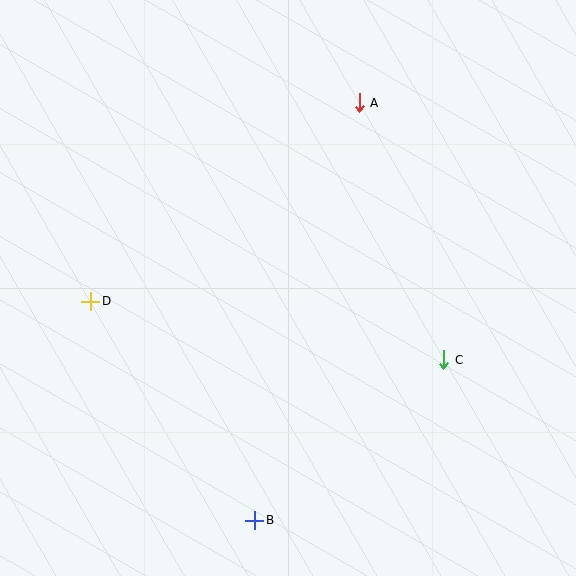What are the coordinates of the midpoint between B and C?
The midpoint between B and C is at (349, 440).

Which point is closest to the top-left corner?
Point D is closest to the top-left corner.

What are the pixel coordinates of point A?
Point A is at (359, 103).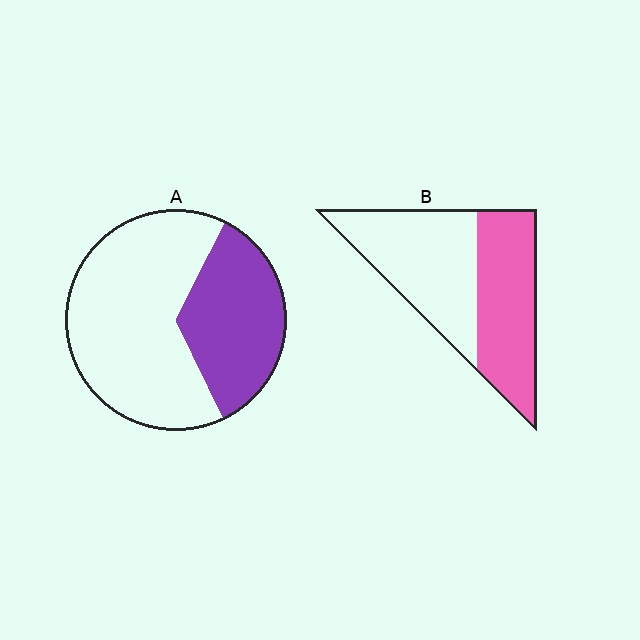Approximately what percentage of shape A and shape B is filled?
A is approximately 35% and B is approximately 45%.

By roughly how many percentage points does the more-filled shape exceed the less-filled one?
By roughly 10 percentage points (B over A).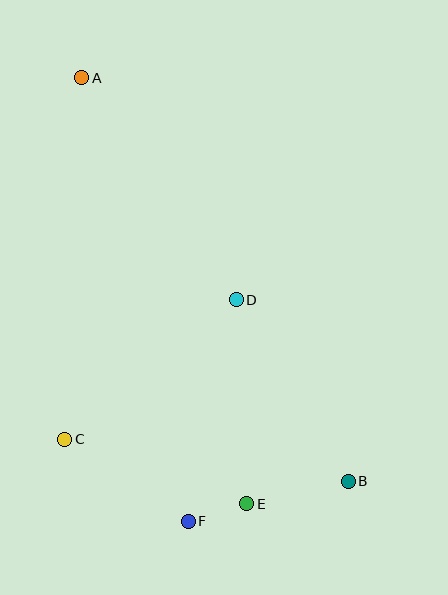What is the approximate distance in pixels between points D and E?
The distance between D and E is approximately 205 pixels.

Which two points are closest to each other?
Points E and F are closest to each other.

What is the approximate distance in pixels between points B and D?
The distance between B and D is approximately 213 pixels.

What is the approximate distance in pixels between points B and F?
The distance between B and F is approximately 165 pixels.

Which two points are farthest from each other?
Points A and B are farthest from each other.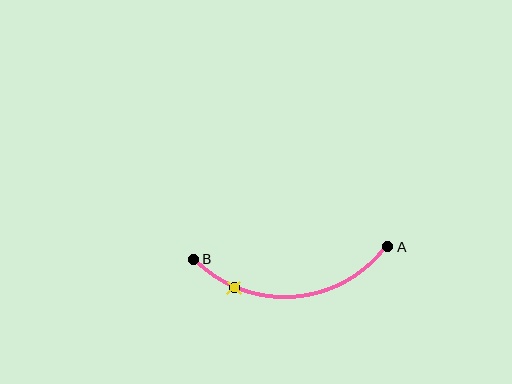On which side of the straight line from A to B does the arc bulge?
The arc bulges below the straight line connecting A and B.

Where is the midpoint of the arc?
The arc midpoint is the point on the curve farthest from the straight line joining A and B. It sits below that line.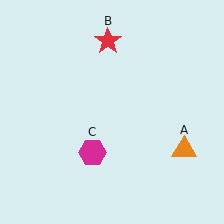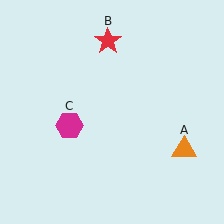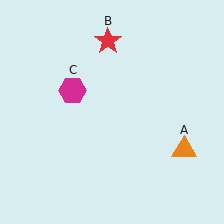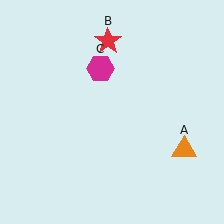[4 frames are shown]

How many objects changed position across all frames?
1 object changed position: magenta hexagon (object C).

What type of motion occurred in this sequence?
The magenta hexagon (object C) rotated clockwise around the center of the scene.